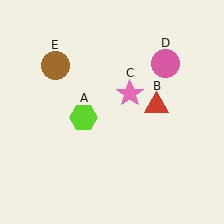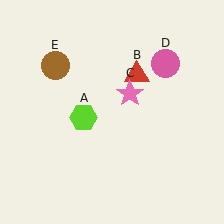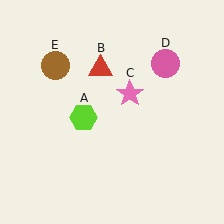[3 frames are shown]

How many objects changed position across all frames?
1 object changed position: red triangle (object B).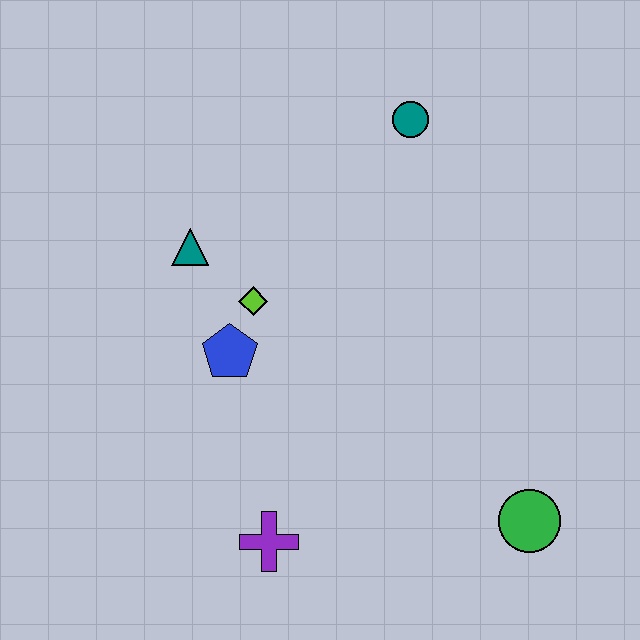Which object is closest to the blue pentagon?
The lime diamond is closest to the blue pentagon.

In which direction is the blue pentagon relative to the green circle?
The blue pentagon is to the left of the green circle.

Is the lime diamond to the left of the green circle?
Yes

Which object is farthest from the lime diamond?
The green circle is farthest from the lime diamond.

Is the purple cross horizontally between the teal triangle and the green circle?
Yes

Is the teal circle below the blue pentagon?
No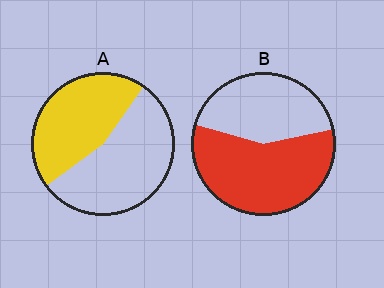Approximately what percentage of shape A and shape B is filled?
A is approximately 45% and B is approximately 60%.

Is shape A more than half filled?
No.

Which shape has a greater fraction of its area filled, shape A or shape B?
Shape B.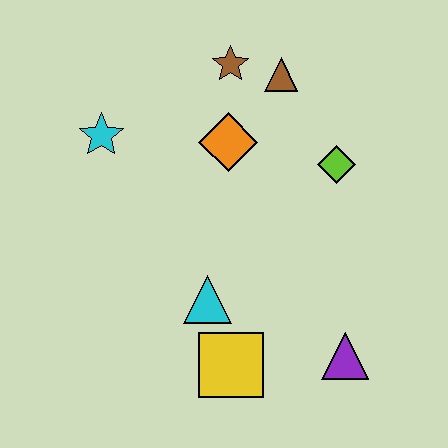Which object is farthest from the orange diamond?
The purple triangle is farthest from the orange diamond.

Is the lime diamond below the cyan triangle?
No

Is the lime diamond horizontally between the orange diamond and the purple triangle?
Yes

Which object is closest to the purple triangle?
The yellow square is closest to the purple triangle.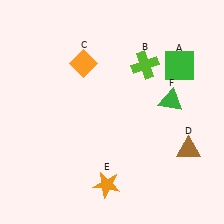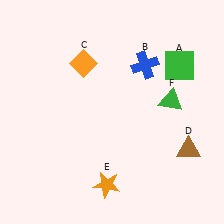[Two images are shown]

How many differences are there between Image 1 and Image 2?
There is 1 difference between the two images.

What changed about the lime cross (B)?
In Image 1, B is lime. In Image 2, it changed to blue.